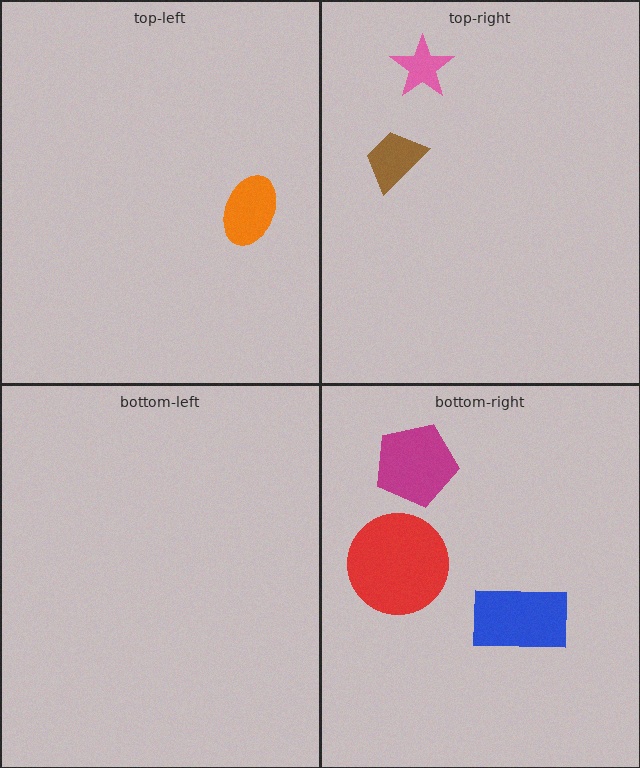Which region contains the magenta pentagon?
The bottom-right region.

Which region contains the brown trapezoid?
The top-right region.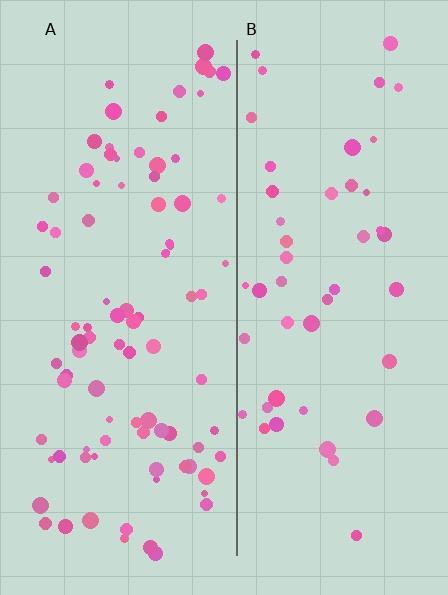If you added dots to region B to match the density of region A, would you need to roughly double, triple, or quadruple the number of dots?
Approximately double.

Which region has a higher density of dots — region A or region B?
A (the left).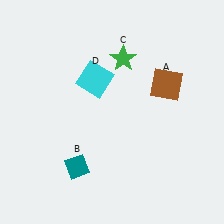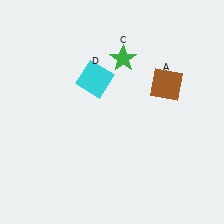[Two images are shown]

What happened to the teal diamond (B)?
The teal diamond (B) was removed in Image 2. It was in the bottom-left area of Image 1.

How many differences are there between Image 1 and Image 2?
There is 1 difference between the two images.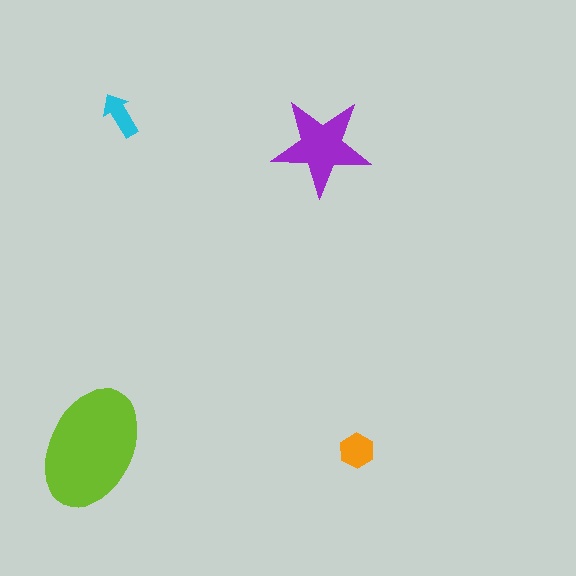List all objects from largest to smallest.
The lime ellipse, the purple star, the orange hexagon, the cyan arrow.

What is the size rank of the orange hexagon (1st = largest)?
3rd.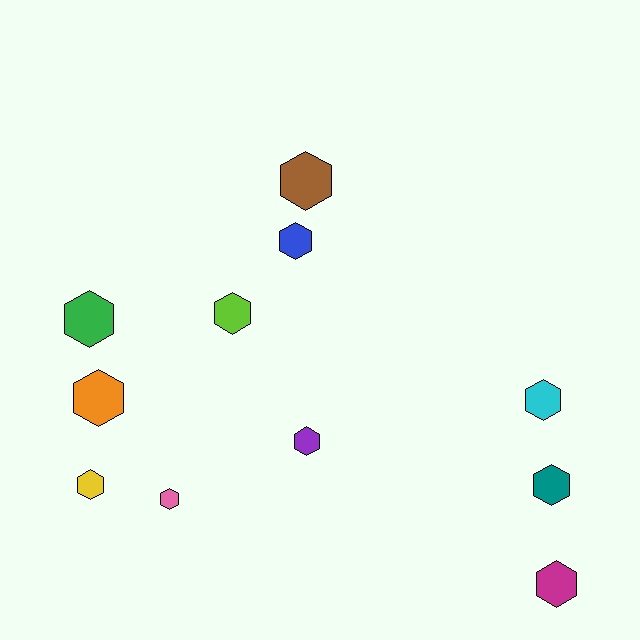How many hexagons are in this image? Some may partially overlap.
There are 11 hexagons.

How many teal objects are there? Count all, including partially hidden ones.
There is 1 teal object.